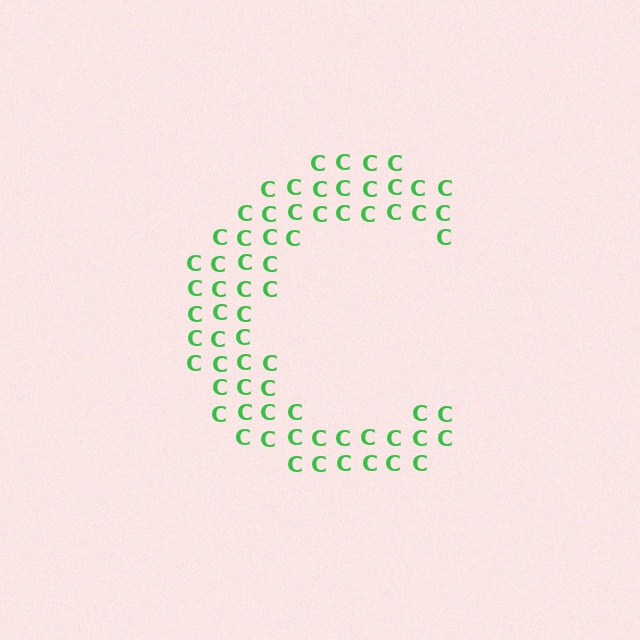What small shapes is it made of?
It is made of small letter C's.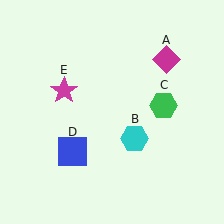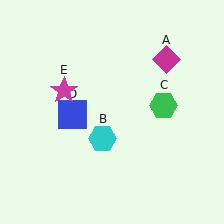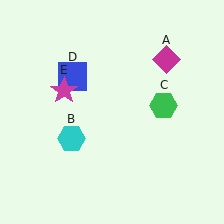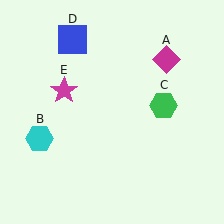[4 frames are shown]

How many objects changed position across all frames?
2 objects changed position: cyan hexagon (object B), blue square (object D).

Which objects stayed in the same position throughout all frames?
Magenta diamond (object A) and green hexagon (object C) and magenta star (object E) remained stationary.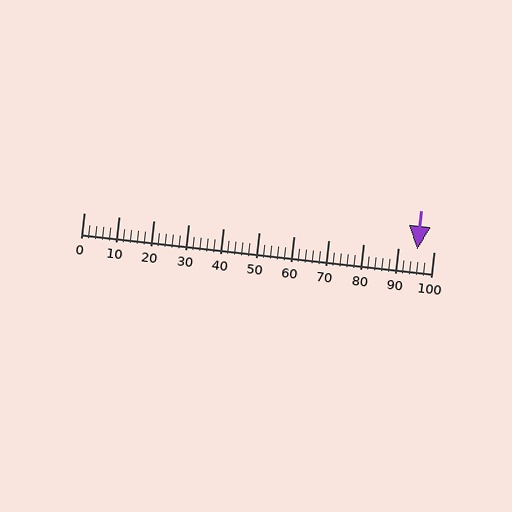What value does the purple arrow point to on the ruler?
The purple arrow points to approximately 95.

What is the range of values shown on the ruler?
The ruler shows values from 0 to 100.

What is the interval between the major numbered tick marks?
The major tick marks are spaced 10 units apart.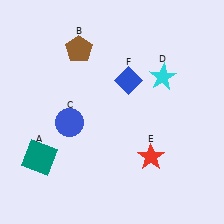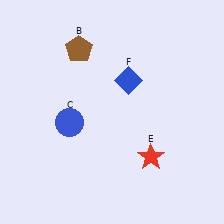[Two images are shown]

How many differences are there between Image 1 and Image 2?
There are 2 differences between the two images.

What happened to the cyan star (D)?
The cyan star (D) was removed in Image 2. It was in the top-right area of Image 1.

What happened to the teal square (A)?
The teal square (A) was removed in Image 2. It was in the bottom-left area of Image 1.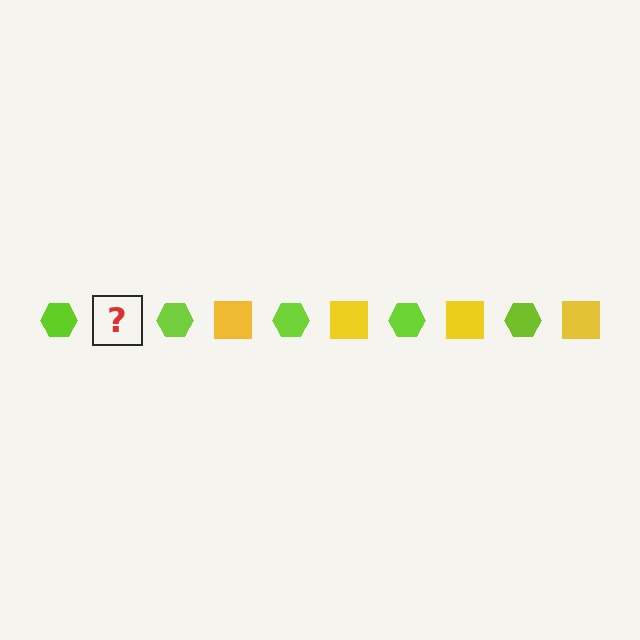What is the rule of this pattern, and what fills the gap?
The rule is that the pattern alternates between lime hexagon and yellow square. The gap should be filled with a yellow square.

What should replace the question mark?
The question mark should be replaced with a yellow square.